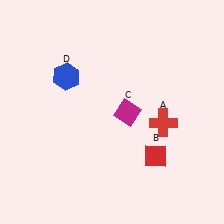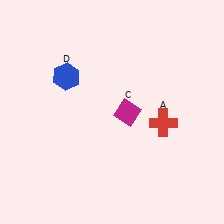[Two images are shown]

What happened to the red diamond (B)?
The red diamond (B) was removed in Image 2. It was in the bottom-right area of Image 1.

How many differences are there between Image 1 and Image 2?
There is 1 difference between the two images.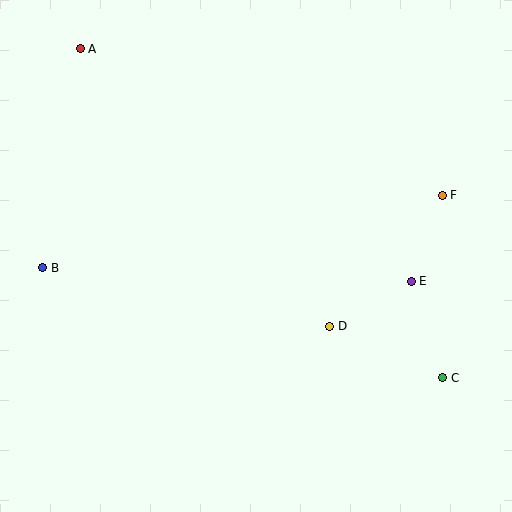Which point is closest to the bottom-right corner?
Point C is closest to the bottom-right corner.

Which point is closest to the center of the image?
Point D at (330, 326) is closest to the center.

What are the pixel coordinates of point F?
Point F is at (442, 195).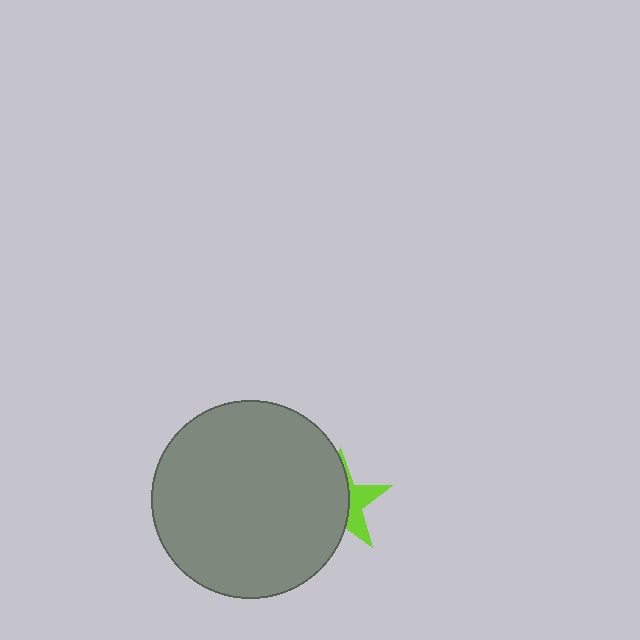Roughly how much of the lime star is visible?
A small part of it is visible (roughly 37%).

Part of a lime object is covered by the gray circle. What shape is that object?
It is a star.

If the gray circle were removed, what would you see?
You would see the complete lime star.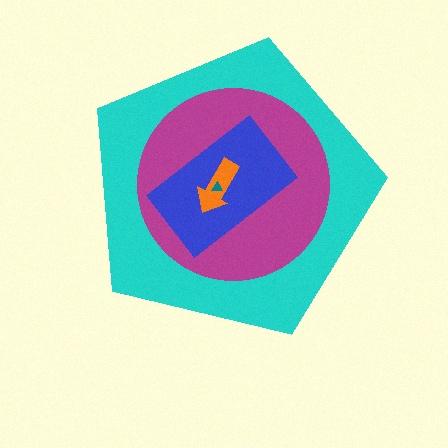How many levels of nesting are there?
5.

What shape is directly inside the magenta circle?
The blue rectangle.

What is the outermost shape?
The cyan pentagon.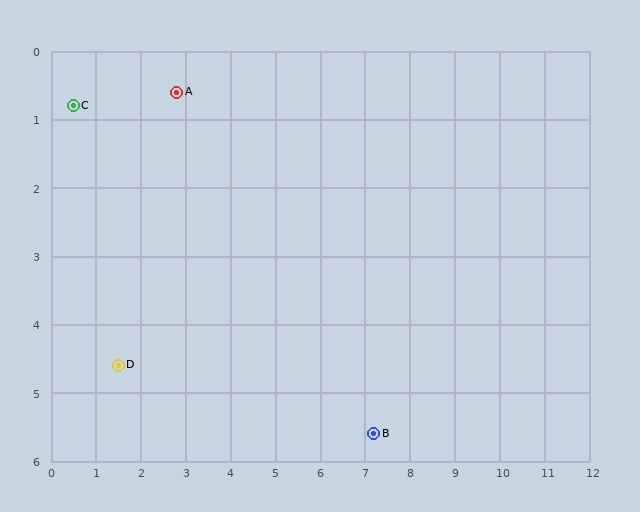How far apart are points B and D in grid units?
Points B and D are about 5.8 grid units apart.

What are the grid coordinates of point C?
Point C is at approximately (0.5, 0.8).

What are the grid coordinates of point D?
Point D is at approximately (1.5, 4.6).